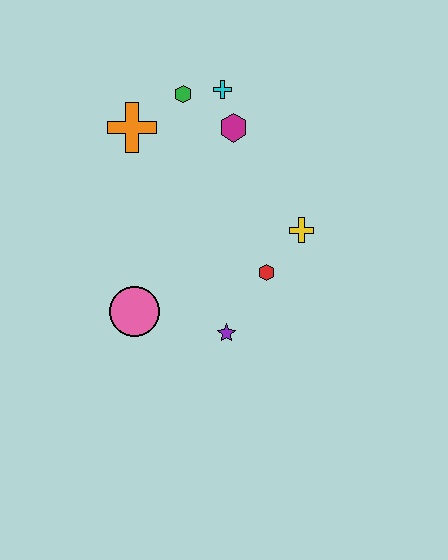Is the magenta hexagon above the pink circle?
Yes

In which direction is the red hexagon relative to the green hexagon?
The red hexagon is below the green hexagon.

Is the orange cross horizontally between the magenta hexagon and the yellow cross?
No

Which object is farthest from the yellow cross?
The orange cross is farthest from the yellow cross.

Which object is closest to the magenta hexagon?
The cyan cross is closest to the magenta hexagon.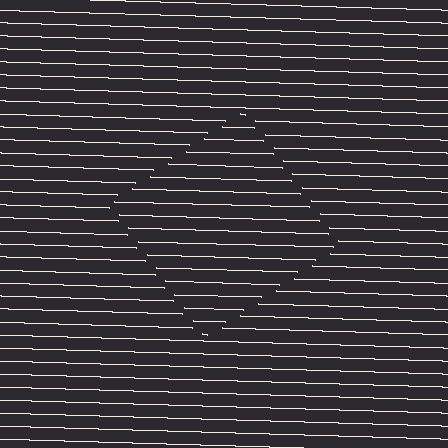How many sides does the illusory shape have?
4 sides — the line-ends trace a square.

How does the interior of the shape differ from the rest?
The interior of the shape contains the same grating, shifted by half a period — the contour is defined by the phase discontinuity where line-ends from the inner and outer gratings abut.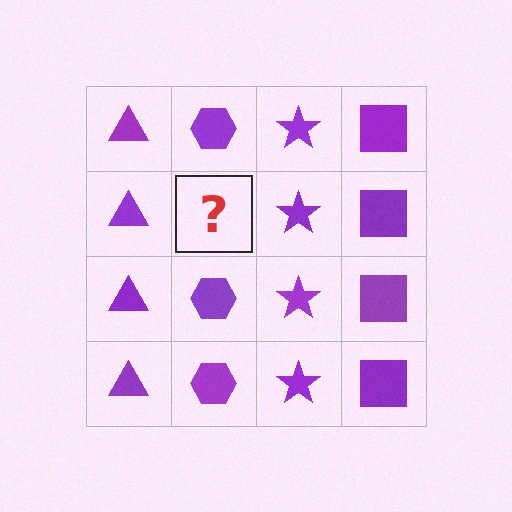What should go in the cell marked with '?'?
The missing cell should contain a purple hexagon.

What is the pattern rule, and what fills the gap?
The rule is that each column has a consistent shape. The gap should be filled with a purple hexagon.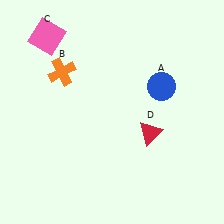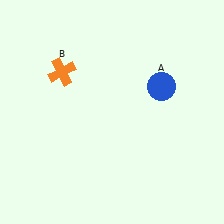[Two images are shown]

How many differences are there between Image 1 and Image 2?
There are 2 differences between the two images.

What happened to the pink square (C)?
The pink square (C) was removed in Image 2. It was in the top-left area of Image 1.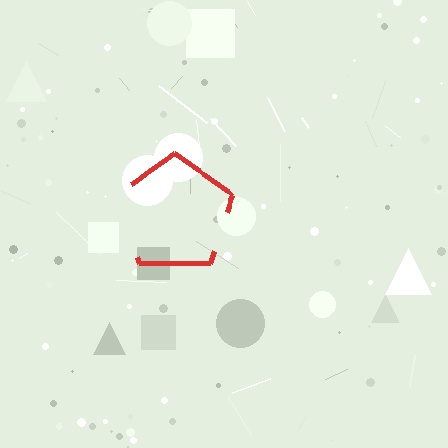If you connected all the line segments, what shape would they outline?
They would outline a pentagon.